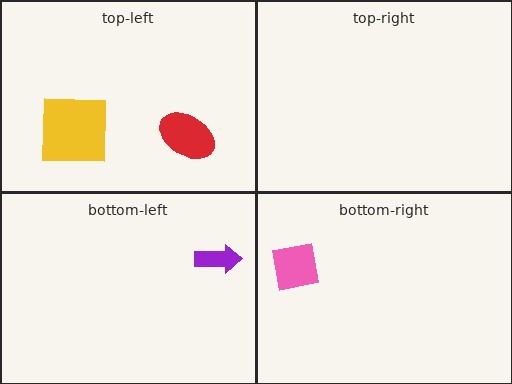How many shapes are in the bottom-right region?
1.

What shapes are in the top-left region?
The yellow square, the red ellipse.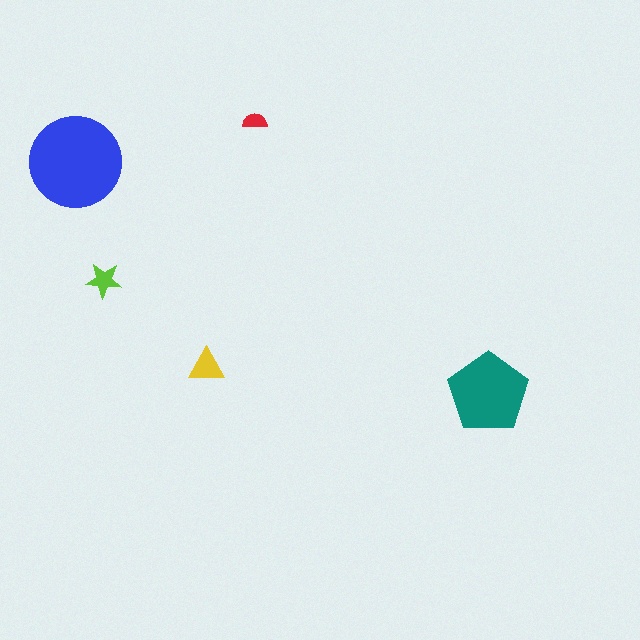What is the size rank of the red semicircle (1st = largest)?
5th.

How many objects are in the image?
There are 5 objects in the image.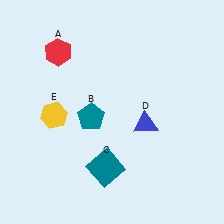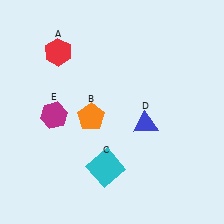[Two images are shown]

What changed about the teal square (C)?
In Image 1, C is teal. In Image 2, it changed to cyan.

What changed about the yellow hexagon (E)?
In Image 1, E is yellow. In Image 2, it changed to magenta.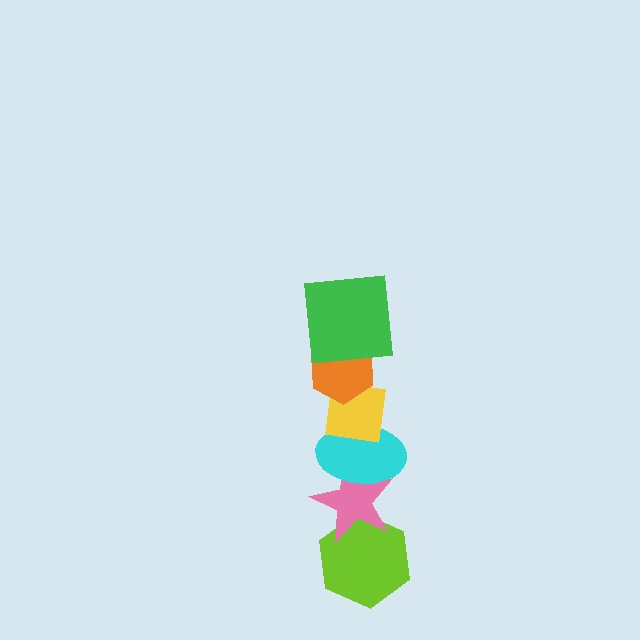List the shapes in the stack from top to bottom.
From top to bottom: the green square, the orange hexagon, the yellow square, the cyan ellipse, the pink star, the lime hexagon.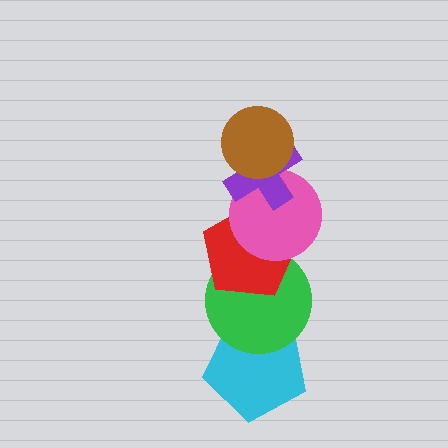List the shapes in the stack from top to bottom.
From top to bottom: the brown circle, the purple cross, the pink circle, the red pentagon, the green circle, the cyan pentagon.